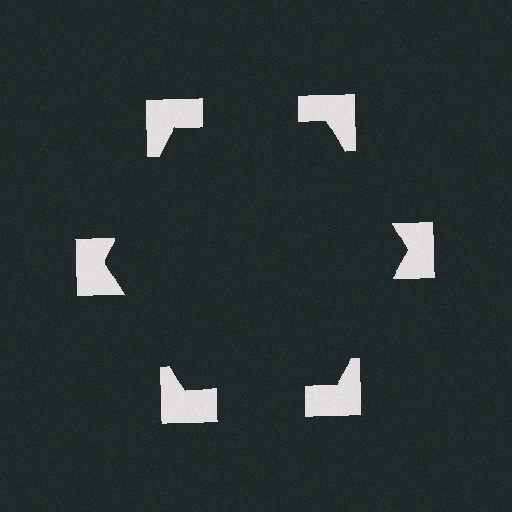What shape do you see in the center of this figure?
An illusory hexagon — its edges are inferred from the aligned wedge cuts in the notched squares, not physically drawn.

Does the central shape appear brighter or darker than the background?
It typically appears slightly darker than the background, even though no actual brightness change is drawn.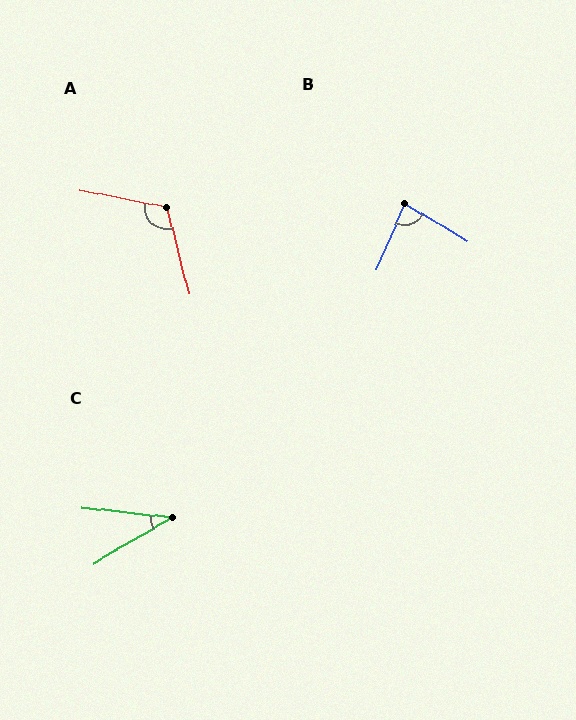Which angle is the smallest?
C, at approximately 36 degrees.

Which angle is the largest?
A, at approximately 115 degrees.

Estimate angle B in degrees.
Approximately 82 degrees.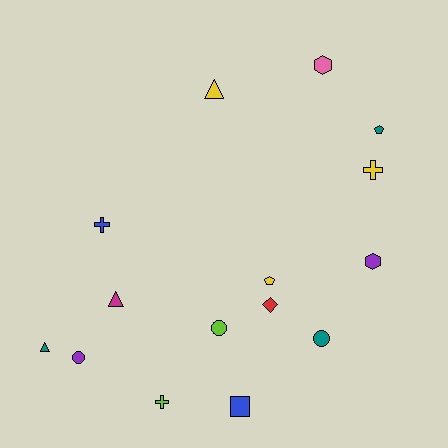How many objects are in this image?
There are 15 objects.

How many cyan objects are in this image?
There are no cyan objects.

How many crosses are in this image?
There are 3 crosses.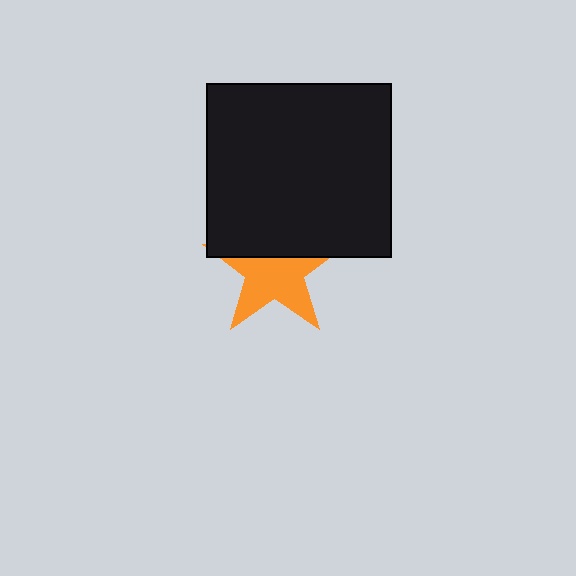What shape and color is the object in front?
The object in front is a black rectangle.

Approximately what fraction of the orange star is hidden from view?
Roughly 40% of the orange star is hidden behind the black rectangle.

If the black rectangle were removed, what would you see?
You would see the complete orange star.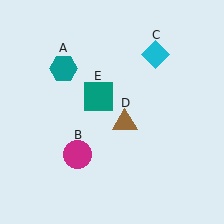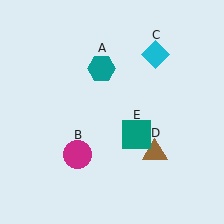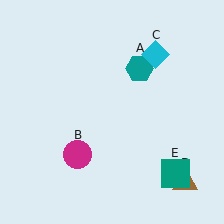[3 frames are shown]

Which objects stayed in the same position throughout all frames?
Magenta circle (object B) and cyan diamond (object C) remained stationary.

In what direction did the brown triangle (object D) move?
The brown triangle (object D) moved down and to the right.